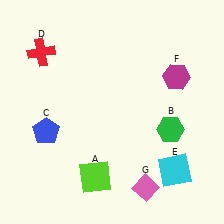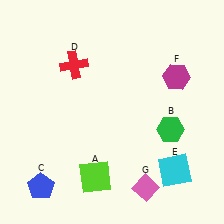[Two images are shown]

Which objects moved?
The objects that moved are: the blue pentagon (C), the red cross (D).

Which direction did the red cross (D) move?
The red cross (D) moved right.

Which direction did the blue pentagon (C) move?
The blue pentagon (C) moved down.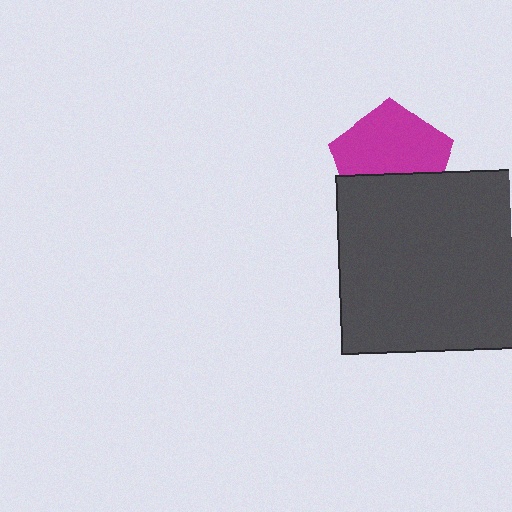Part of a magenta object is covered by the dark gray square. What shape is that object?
It is a pentagon.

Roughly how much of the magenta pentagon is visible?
About half of it is visible (roughly 61%).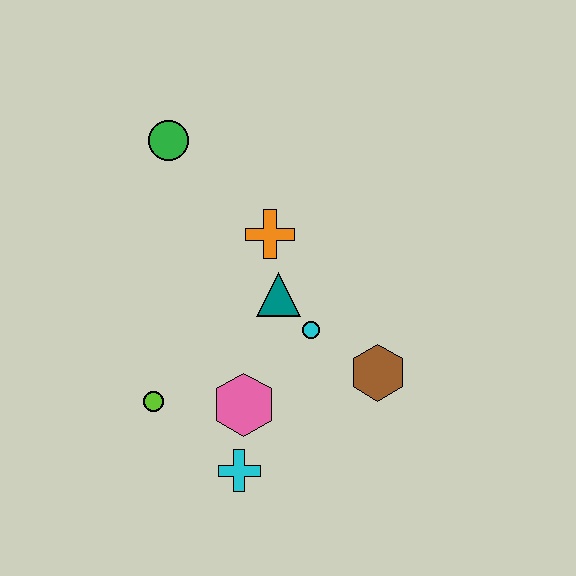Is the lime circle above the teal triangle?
No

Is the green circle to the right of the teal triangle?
No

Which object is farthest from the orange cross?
The cyan cross is farthest from the orange cross.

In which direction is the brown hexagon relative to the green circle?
The brown hexagon is below the green circle.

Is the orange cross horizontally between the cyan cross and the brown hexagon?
Yes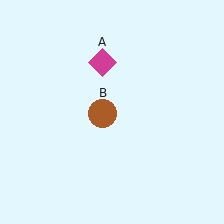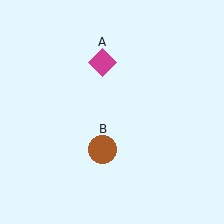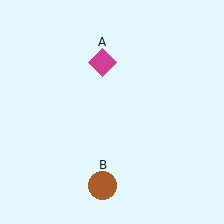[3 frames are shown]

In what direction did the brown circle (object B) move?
The brown circle (object B) moved down.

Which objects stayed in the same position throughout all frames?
Magenta diamond (object A) remained stationary.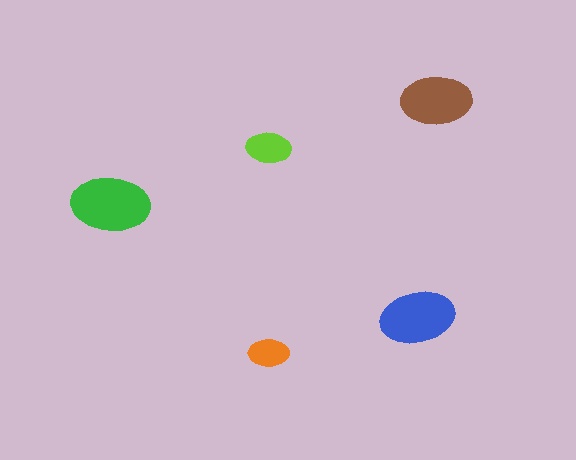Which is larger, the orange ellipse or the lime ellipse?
The lime one.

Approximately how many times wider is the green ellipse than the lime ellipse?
About 2 times wider.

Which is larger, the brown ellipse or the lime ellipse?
The brown one.